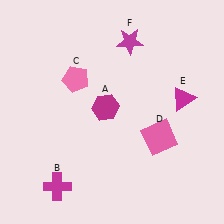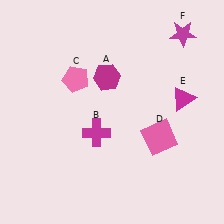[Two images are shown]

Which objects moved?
The objects that moved are: the magenta hexagon (A), the magenta cross (B), the magenta star (F).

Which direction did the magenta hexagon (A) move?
The magenta hexagon (A) moved up.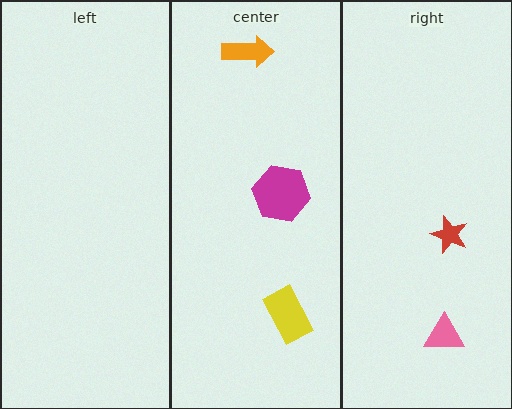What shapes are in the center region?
The orange arrow, the magenta hexagon, the yellow rectangle.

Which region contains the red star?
The right region.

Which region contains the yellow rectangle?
The center region.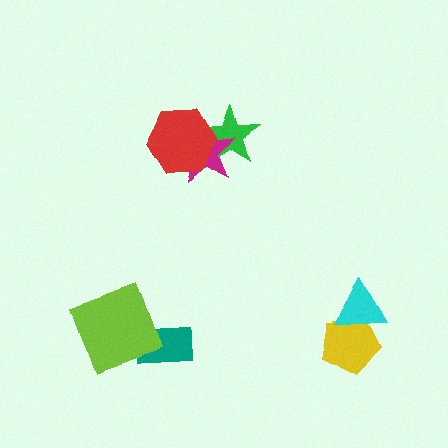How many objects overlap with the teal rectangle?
1 object overlaps with the teal rectangle.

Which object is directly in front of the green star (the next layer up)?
The magenta star is directly in front of the green star.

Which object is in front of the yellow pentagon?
The cyan triangle is in front of the yellow pentagon.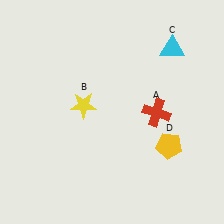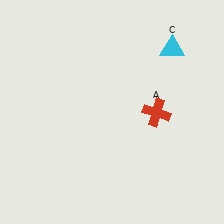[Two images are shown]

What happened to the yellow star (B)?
The yellow star (B) was removed in Image 2. It was in the top-left area of Image 1.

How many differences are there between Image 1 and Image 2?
There are 2 differences between the two images.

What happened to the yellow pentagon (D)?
The yellow pentagon (D) was removed in Image 2. It was in the bottom-right area of Image 1.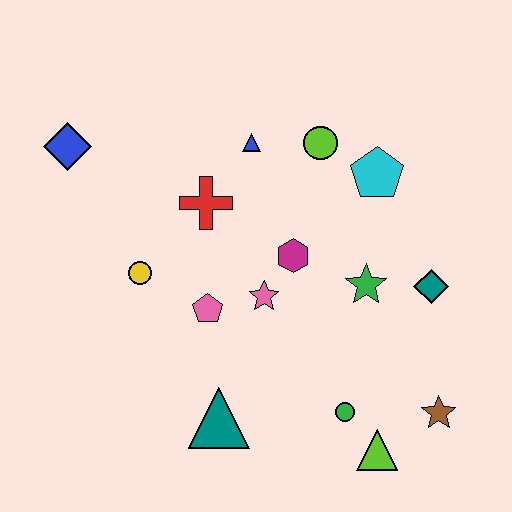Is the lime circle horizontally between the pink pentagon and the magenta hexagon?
No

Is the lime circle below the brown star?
No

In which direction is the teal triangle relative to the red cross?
The teal triangle is below the red cross.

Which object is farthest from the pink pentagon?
The brown star is farthest from the pink pentagon.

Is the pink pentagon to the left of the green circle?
Yes